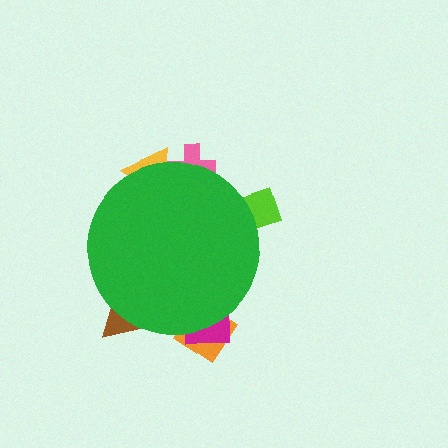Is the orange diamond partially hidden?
Yes, the orange diamond is partially hidden behind the green circle.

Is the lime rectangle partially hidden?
Yes, the lime rectangle is partially hidden behind the green circle.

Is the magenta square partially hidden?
Yes, the magenta square is partially hidden behind the green circle.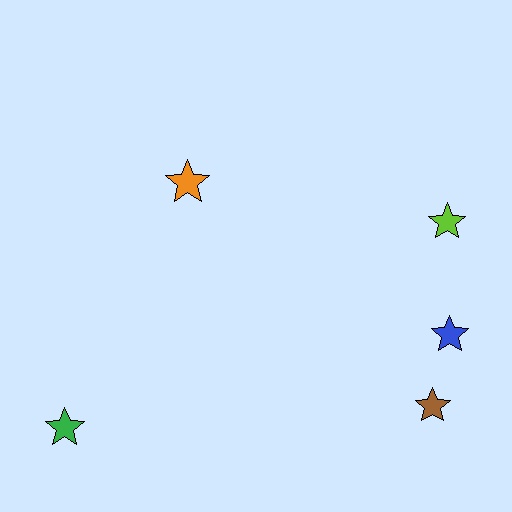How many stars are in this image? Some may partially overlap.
There are 5 stars.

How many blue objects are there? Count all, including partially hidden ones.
There is 1 blue object.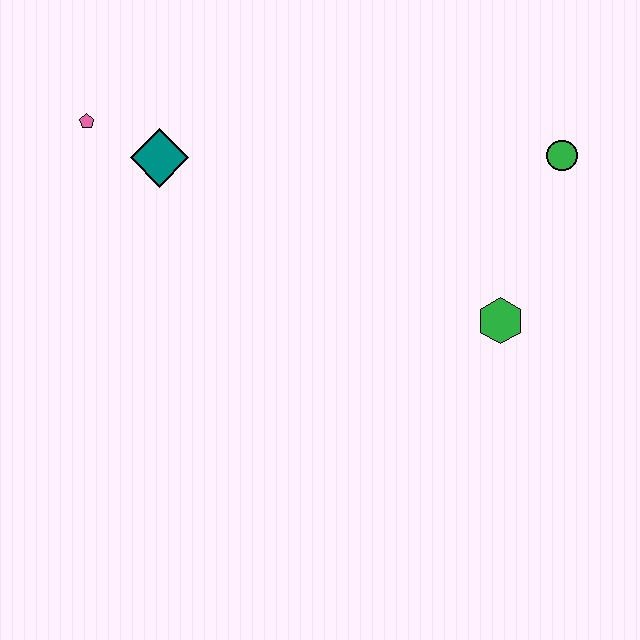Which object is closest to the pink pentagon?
The teal diamond is closest to the pink pentagon.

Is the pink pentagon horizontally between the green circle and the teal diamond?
No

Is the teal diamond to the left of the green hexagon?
Yes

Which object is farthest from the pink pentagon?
The green circle is farthest from the pink pentagon.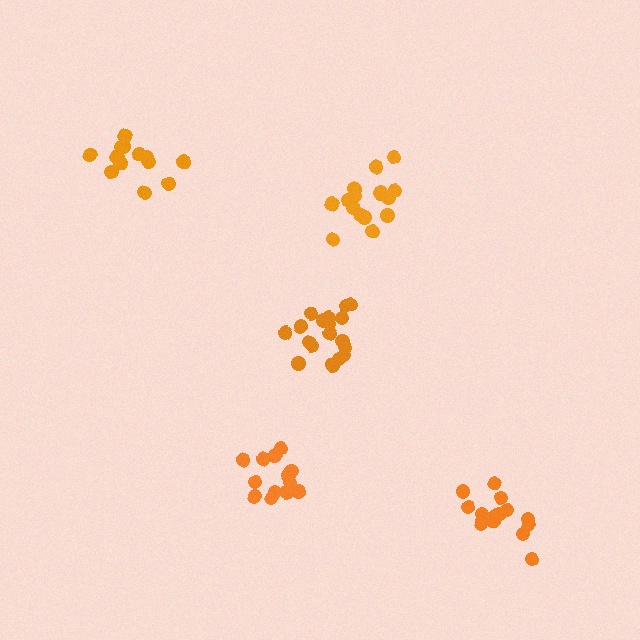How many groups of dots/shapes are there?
There are 5 groups.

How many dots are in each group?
Group 1: 14 dots, Group 2: 18 dots, Group 3: 13 dots, Group 4: 15 dots, Group 5: 17 dots (77 total).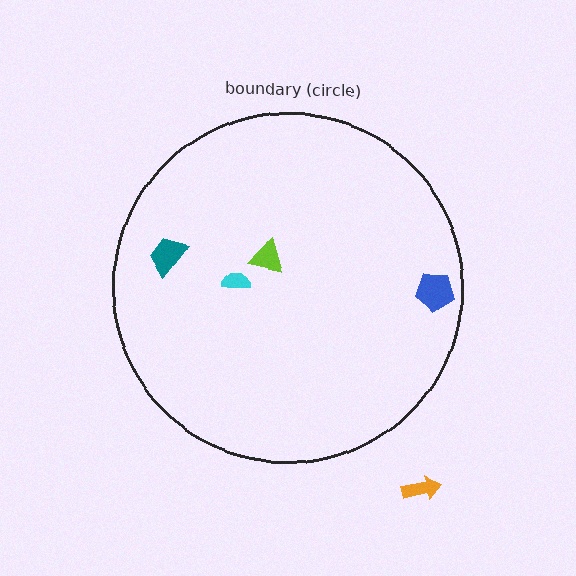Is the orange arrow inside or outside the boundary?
Outside.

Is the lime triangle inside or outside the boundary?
Inside.